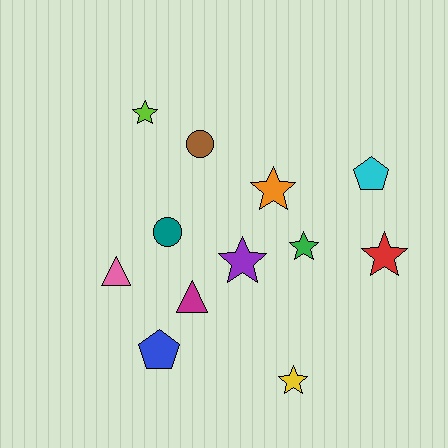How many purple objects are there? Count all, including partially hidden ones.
There is 1 purple object.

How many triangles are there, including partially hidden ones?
There are 2 triangles.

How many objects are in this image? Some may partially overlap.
There are 12 objects.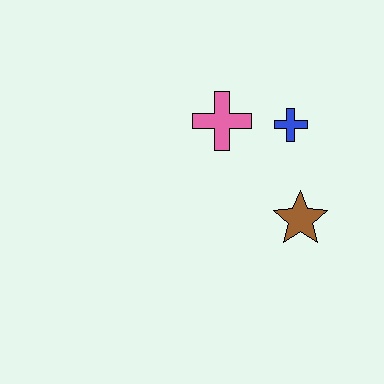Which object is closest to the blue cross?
The pink cross is closest to the blue cross.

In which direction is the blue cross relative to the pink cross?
The blue cross is to the right of the pink cross.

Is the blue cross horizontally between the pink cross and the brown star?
Yes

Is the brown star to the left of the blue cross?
No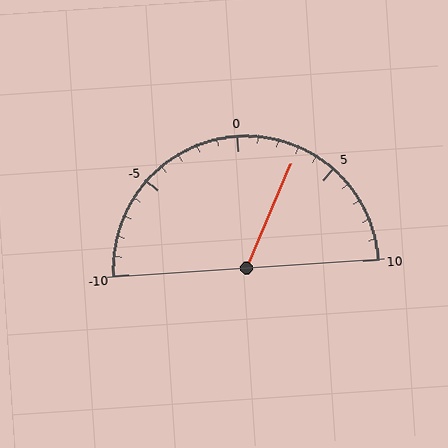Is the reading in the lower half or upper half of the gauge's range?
The reading is in the upper half of the range (-10 to 10).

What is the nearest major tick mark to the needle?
The nearest major tick mark is 5.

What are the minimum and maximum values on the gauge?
The gauge ranges from -10 to 10.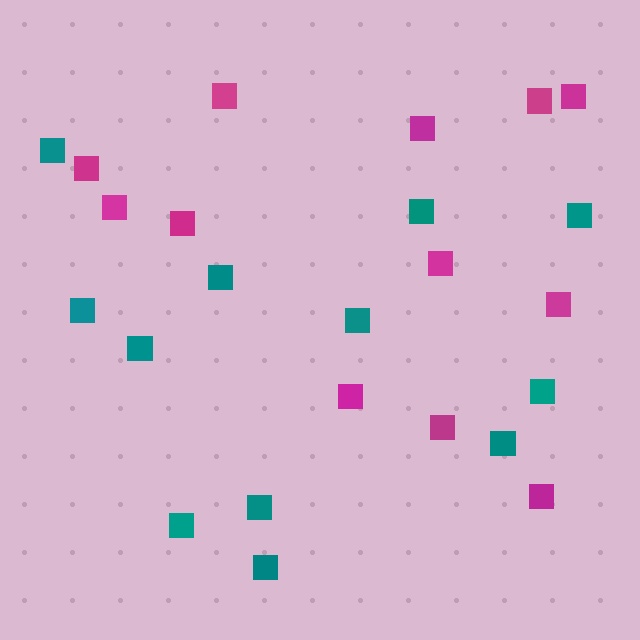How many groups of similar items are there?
There are 2 groups: one group of magenta squares (12) and one group of teal squares (12).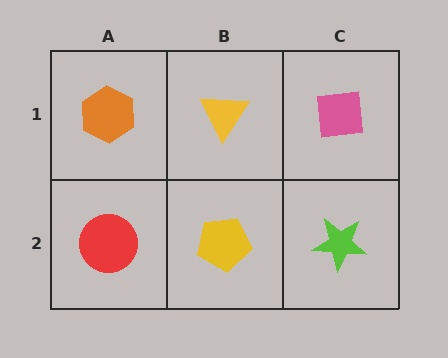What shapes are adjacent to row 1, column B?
A yellow pentagon (row 2, column B), an orange hexagon (row 1, column A), a pink square (row 1, column C).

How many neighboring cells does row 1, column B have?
3.